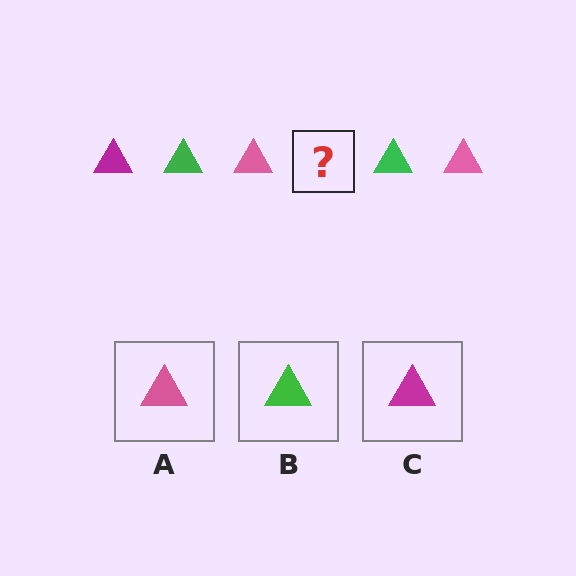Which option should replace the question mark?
Option C.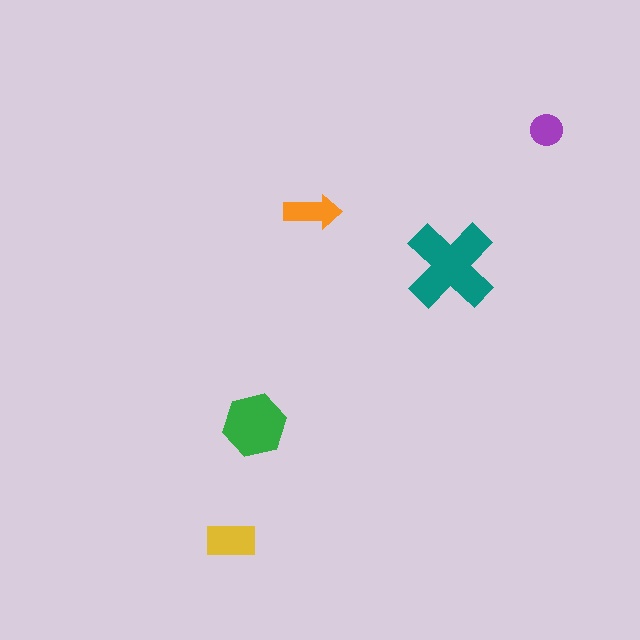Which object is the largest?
The teal cross.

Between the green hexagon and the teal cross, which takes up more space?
The teal cross.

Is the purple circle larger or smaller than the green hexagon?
Smaller.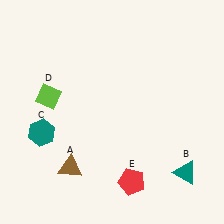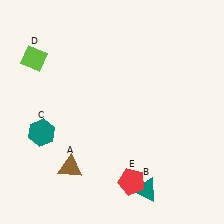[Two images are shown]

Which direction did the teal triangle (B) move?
The teal triangle (B) moved left.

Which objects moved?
The objects that moved are: the teal triangle (B), the lime diamond (D).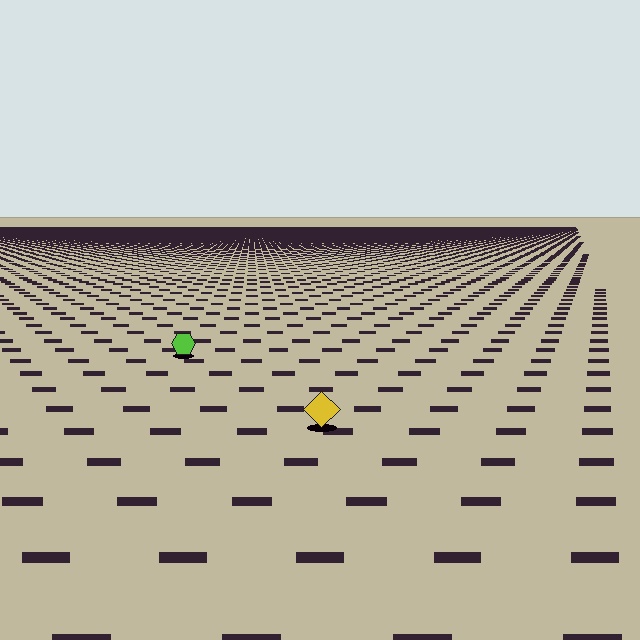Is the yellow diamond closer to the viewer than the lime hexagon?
Yes. The yellow diamond is closer — you can tell from the texture gradient: the ground texture is coarser near it.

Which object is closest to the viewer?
The yellow diamond is closest. The texture marks near it are larger and more spread out.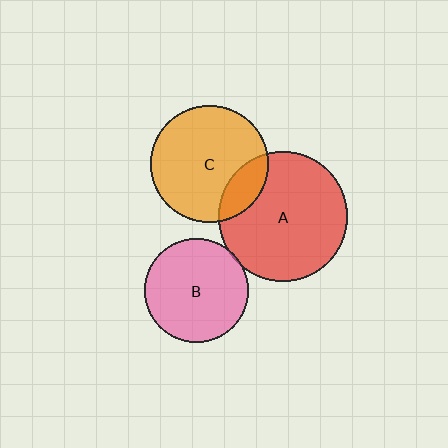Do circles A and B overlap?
Yes.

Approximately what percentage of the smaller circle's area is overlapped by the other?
Approximately 5%.